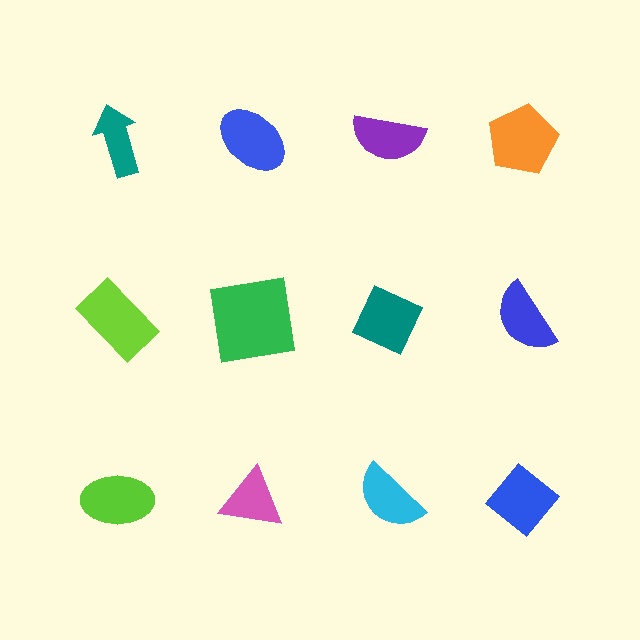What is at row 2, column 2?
A green square.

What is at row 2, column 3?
A teal diamond.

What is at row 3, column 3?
A cyan semicircle.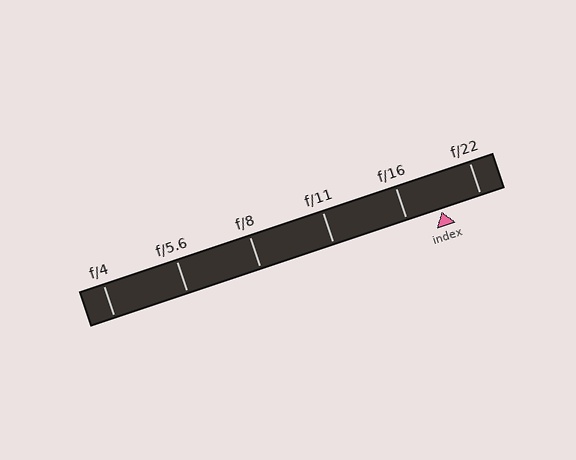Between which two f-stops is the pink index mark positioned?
The index mark is between f/16 and f/22.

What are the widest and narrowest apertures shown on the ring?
The widest aperture shown is f/4 and the narrowest is f/22.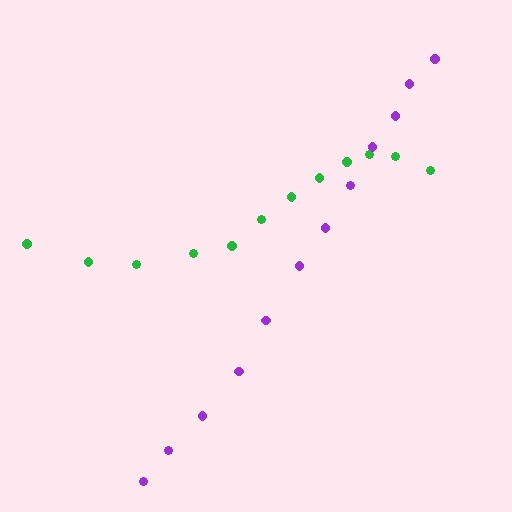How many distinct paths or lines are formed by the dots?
There are 2 distinct paths.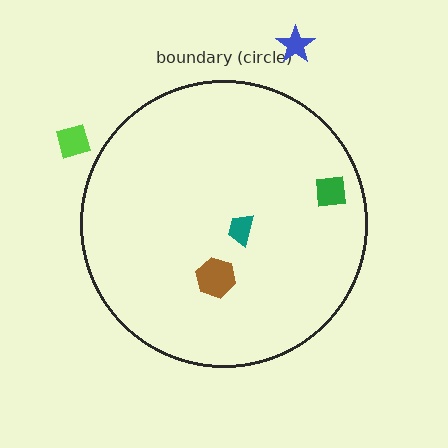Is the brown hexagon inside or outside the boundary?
Inside.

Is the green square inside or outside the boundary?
Inside.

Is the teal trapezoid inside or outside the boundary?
Inside.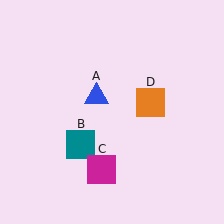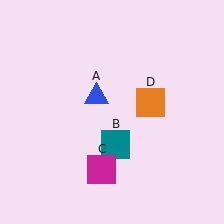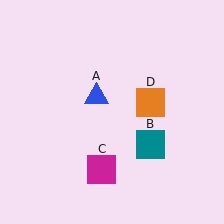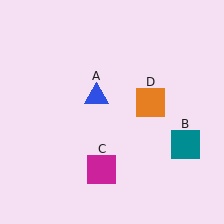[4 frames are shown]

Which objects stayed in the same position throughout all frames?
Blue triangle (object A) and magenta square (object C) and orange square (object D) remained stationary.